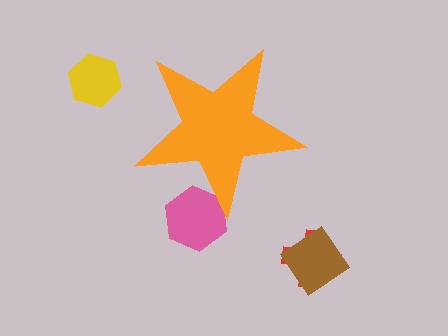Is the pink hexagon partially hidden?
Yes, the pink hexagon is partially hidden behind the orange star.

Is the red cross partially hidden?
No, the red cross is fully visible.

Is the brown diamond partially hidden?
No, the brown diamond is fully visible.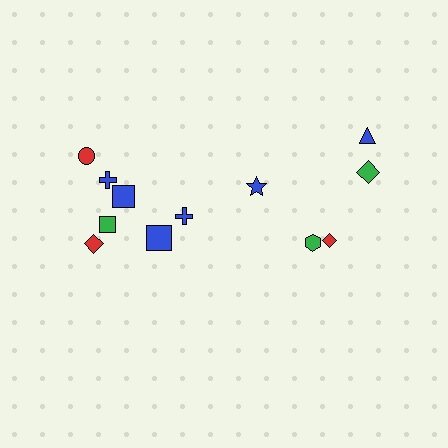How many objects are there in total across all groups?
There are 12 objects.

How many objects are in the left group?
There are 7 objects.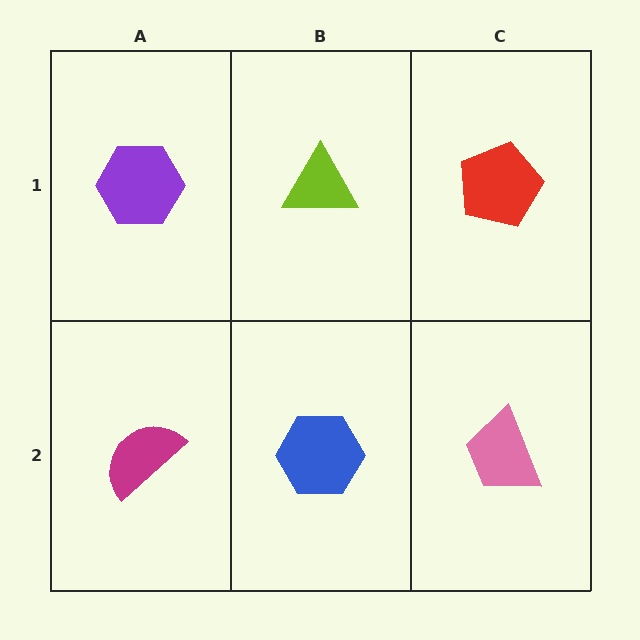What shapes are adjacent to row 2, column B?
A lime triangle (row 1, column B), a magenta semicircle (row 2, column A), a pink trapezoid (row 2, column C).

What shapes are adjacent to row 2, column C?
A red pentagon (row 1, column C), a blue hexagon (row 2, column B).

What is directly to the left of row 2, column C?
A blue hexagon.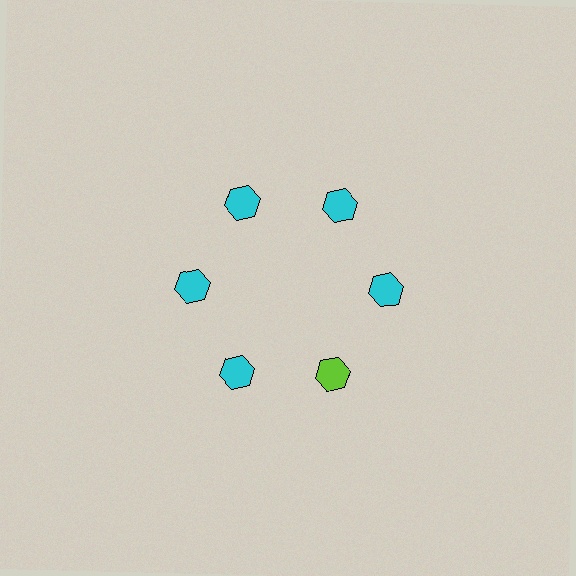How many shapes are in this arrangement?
There are 6 shapes arranged in a ring pattern.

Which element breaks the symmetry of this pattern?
The lime hexagon at roughly the 5 o'clock position breaks the symmetry. All other shapes are cyan hexagons.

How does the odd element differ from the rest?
It has a different color: lime instead of cyan.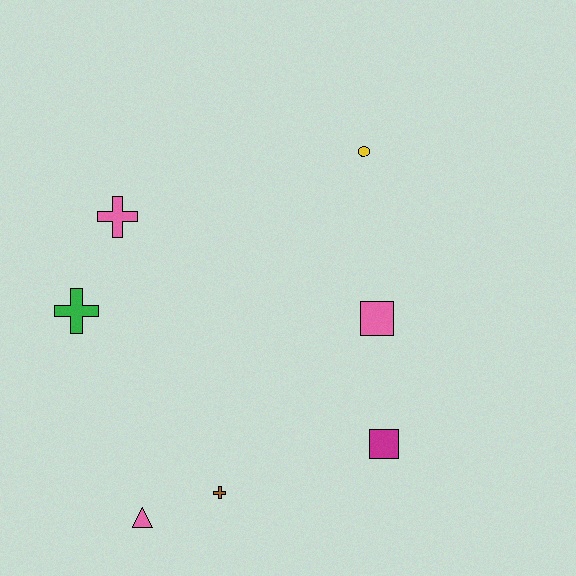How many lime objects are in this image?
There are no lime objects.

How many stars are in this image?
There are no stars.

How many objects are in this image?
There are 7 objects.